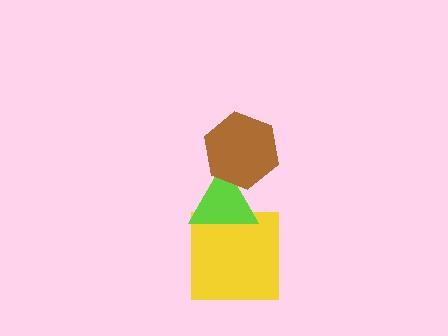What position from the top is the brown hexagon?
The brown hexagon is 1st from the top.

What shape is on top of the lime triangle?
The brown hexagon is on top of the lime triangle.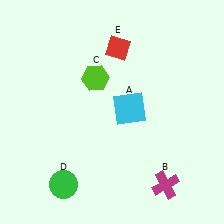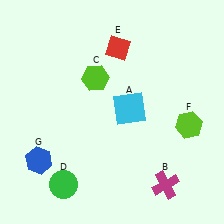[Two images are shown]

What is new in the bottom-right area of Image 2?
A lime hexagon (F) was added in the bottom-right area of Image 2.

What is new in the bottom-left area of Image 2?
A blue hexagon (G) was added in the bottom-left area of Image 2.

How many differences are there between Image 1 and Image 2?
There are 2 differences between the two images.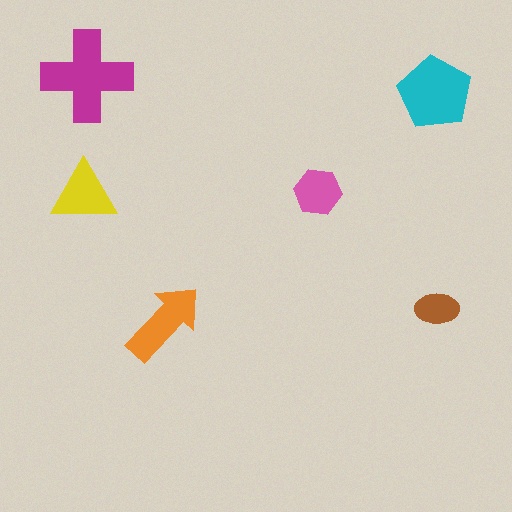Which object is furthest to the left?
The yellow triangle is leftmost.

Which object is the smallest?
The brown ellipse.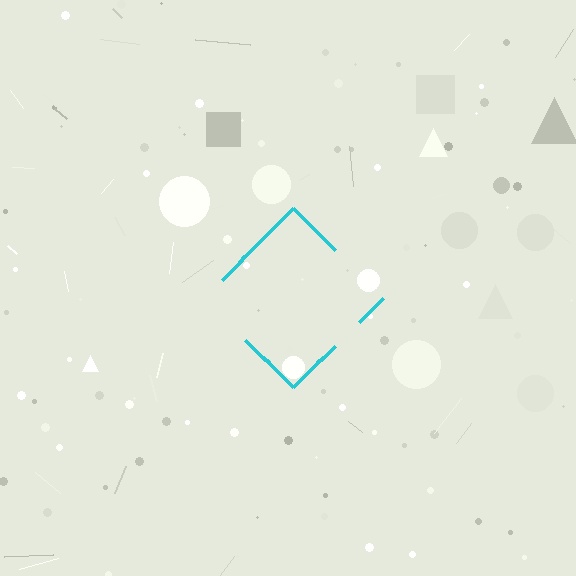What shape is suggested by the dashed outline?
The dashed outline suggests a diamond.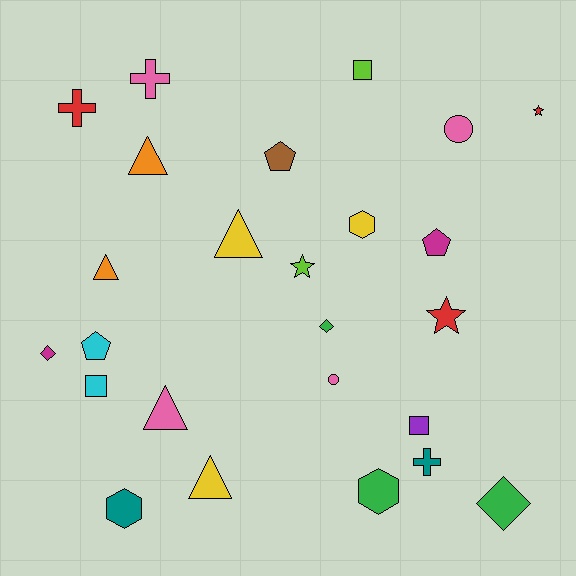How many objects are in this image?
There are 25 objects.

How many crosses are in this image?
There are 3 crosses.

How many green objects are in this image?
There are 3 green objects.